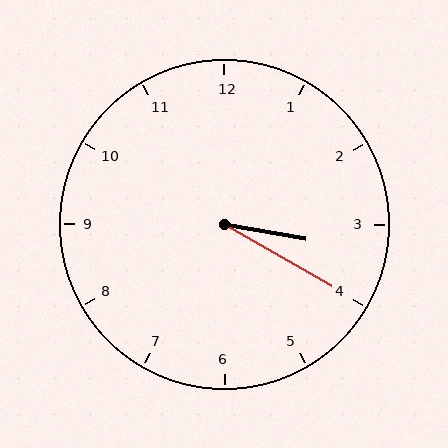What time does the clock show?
3:20.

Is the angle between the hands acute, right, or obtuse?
It is acute.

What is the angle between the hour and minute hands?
Approximately 20 degrees.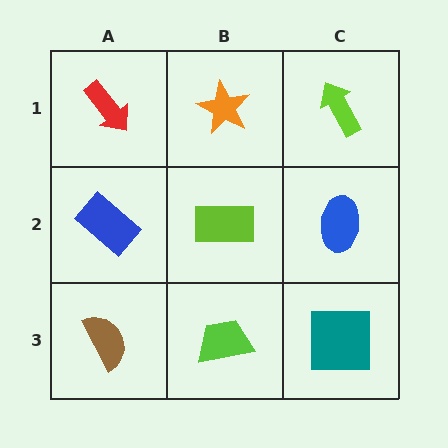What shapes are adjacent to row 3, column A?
A blue rectangle (row 2, column A), a lime trapezoid (row 3, column B).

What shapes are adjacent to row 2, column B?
An orange star (row 1, column B), a lime trapezoid (row 3, column B), a blue rectangle (row 2, column A), a blue ellipse (row 2, column C).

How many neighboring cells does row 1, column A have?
2.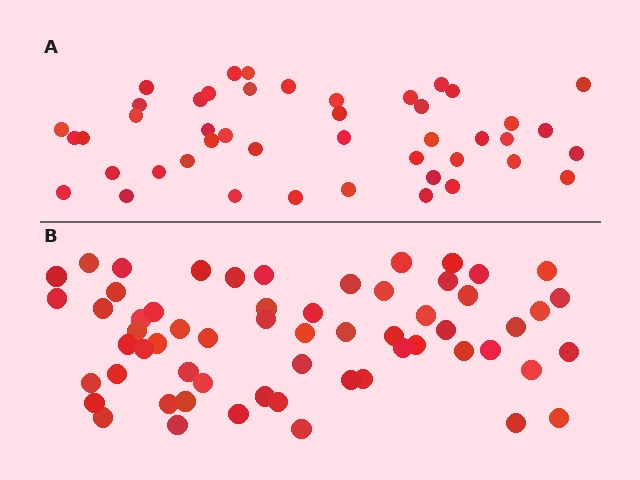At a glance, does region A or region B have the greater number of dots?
Region B (the bottom region) has more dots.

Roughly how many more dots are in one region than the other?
Region B has approximately 15 more dots than region A.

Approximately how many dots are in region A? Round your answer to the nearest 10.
About 40 dots. (The exact count is 45, which rounds to 40.)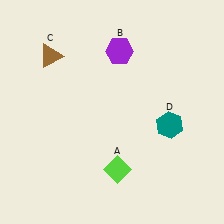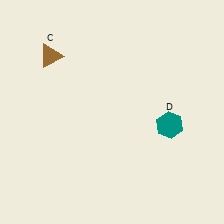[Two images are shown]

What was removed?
The purple hexagon (B), the lime diamond (A) were removed in Image 2.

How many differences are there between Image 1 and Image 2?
There are 2 differences between the two images.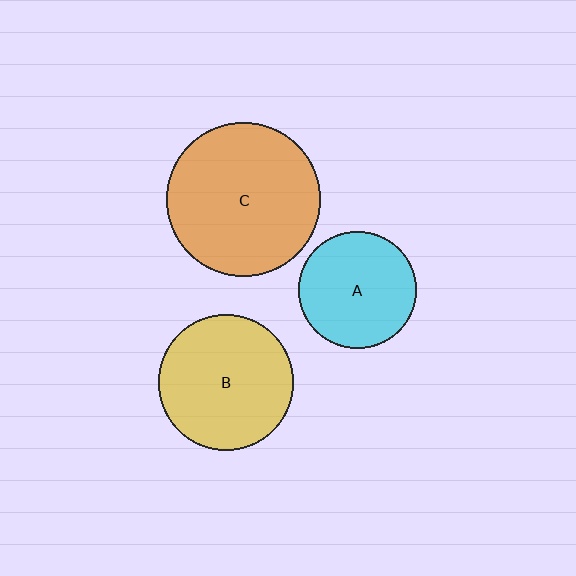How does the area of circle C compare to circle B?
Approximately 1.3 times.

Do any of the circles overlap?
No, none of the circles overlap.